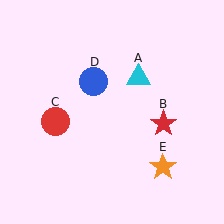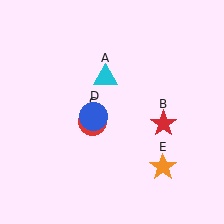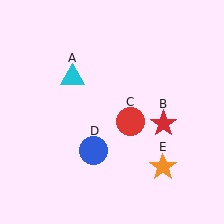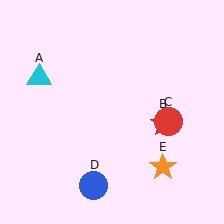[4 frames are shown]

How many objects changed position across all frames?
3 objects changed position: cyan triangle (object A), red circle (object C), blue circle (object D).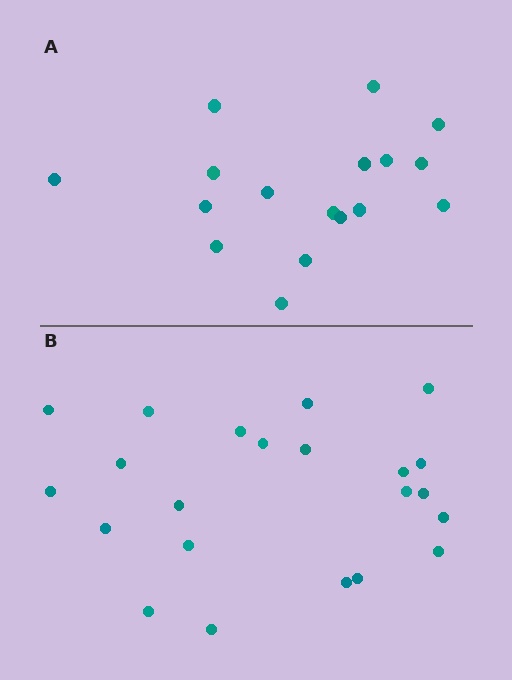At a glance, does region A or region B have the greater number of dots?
Region B (the bottom region) has more dots.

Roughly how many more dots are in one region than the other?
Region B has about 5 more dots than region A.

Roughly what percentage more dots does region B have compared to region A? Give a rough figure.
About 30% more.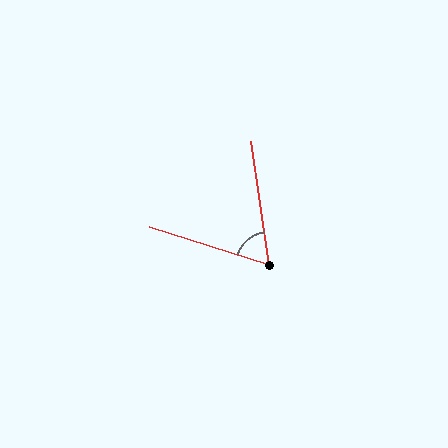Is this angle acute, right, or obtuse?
It is acute.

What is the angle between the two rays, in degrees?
Approximately 64 degrees.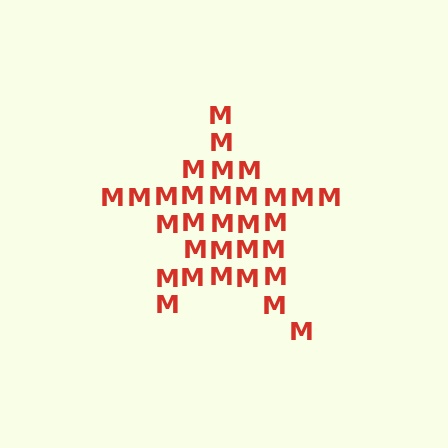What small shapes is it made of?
It is made of small letter M's.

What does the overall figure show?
The overall figure shows a star.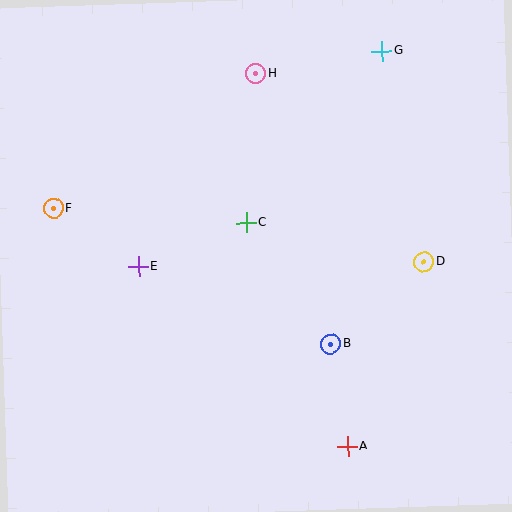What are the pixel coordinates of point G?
Point G is at (382, 51).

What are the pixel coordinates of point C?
Point C is at (246, 223).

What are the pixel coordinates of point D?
Point D is at (424, 262).